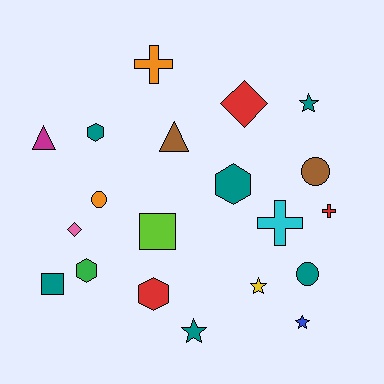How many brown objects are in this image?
There are 2 brown objects.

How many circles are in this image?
There are 3 circles.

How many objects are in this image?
There are 20 objects.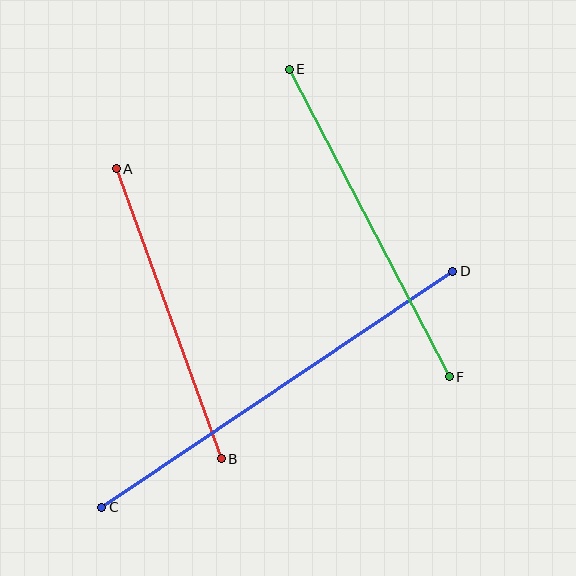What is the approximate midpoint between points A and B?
The midpoint is at approximately (169, 314) pixels.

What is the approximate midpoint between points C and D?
The midpoint is at approximately (277, 389) pixels.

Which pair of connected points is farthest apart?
Points C and D are farthest apart.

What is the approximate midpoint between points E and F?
The midpoint is at approximately (369, 223) pixels.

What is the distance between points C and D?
The distance is approximately 423 pixels.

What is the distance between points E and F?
The distance is approximately 347 pixels.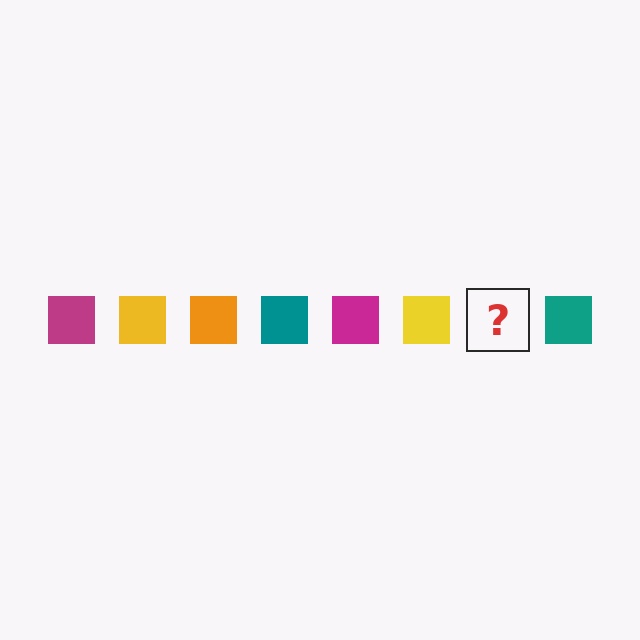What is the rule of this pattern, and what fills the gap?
The rule is that the pattern cycles through magenta, yellow, orange, teal squares. The gap should be filled with an orange square.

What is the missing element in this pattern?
The missing element is an orange square.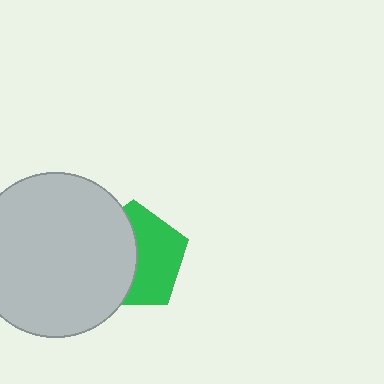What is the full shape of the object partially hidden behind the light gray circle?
The partially hidden object is a green pentagon.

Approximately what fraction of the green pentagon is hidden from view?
Roughly 49% of the green pentagon is hidden behind the light gray circle.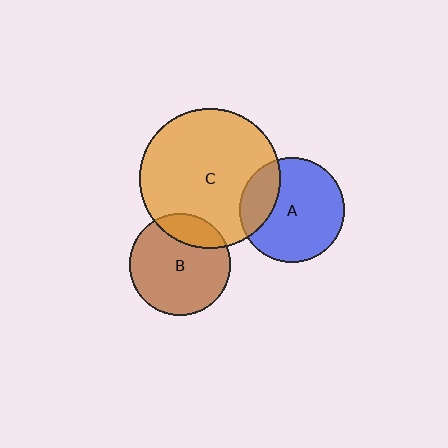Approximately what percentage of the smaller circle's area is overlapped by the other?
Approximately 20%.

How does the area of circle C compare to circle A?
Approximately 1.8 times.